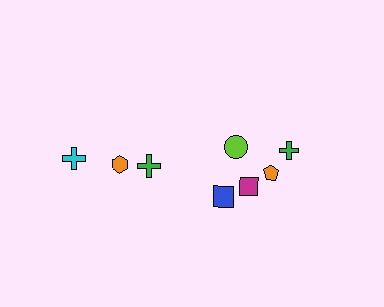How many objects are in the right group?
There are 5 objects.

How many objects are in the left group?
There are 3 objects.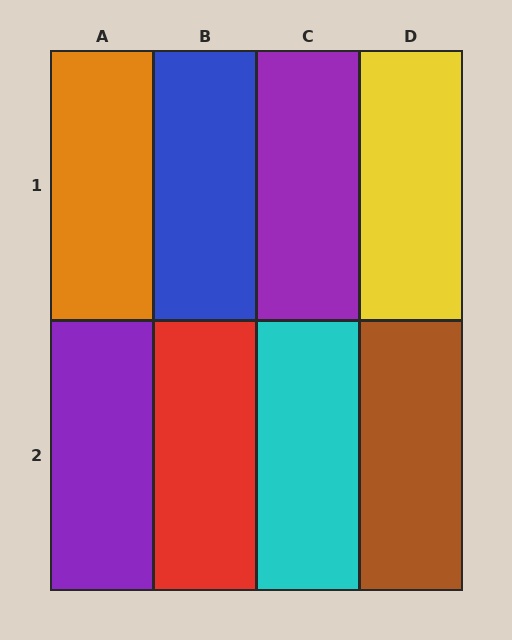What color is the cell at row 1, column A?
Orange.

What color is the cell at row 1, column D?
Yellow.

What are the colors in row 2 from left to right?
Purple, red, cyan, brown.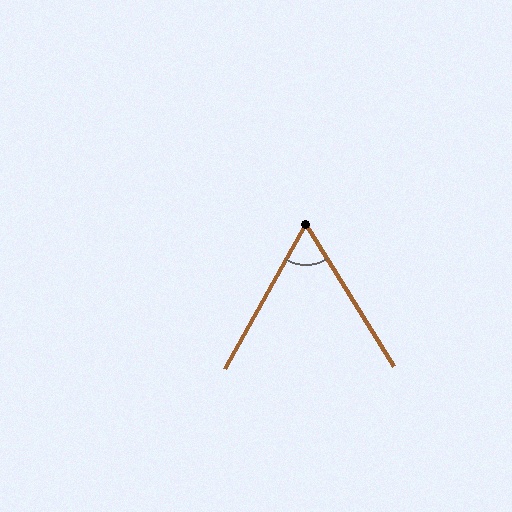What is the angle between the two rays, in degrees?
Approximately 61 degrees.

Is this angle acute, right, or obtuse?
It is acute.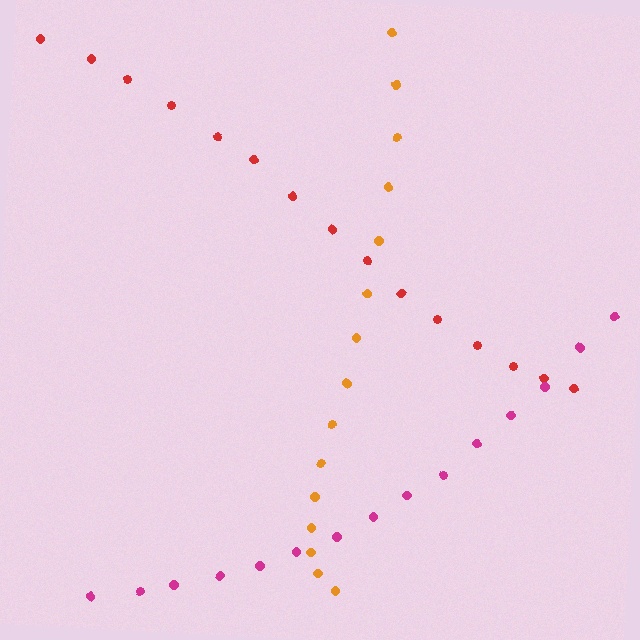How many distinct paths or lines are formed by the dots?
There are 3 distinct paths.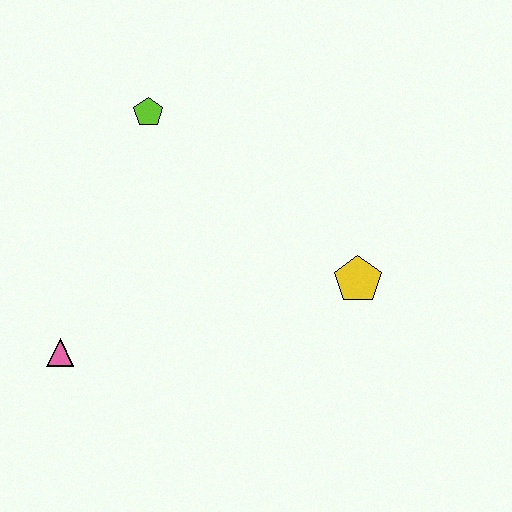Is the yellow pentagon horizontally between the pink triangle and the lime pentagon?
No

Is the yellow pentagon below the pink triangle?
No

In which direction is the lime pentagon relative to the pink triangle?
The lime pentagon is above the pink triangle.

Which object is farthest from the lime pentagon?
The yellow pentagon is farthest from the lime pentagon.